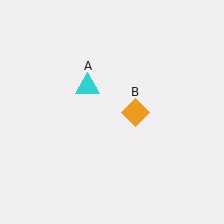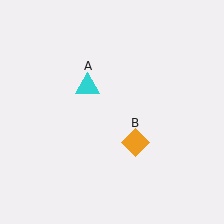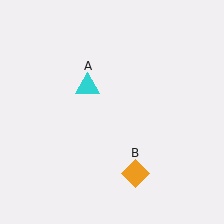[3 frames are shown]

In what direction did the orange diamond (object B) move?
The orange diamond (object B) moved down.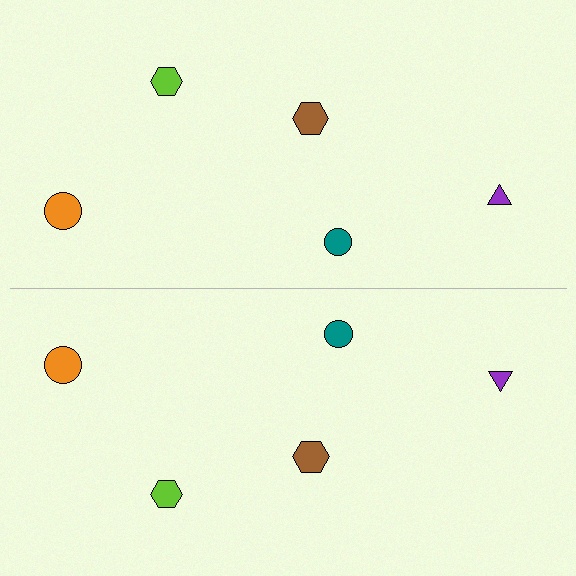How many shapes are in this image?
There are 10 shapes in this image.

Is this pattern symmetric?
Yes, this pattern has bilateral (reflection) symmetry.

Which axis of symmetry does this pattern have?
The pattern has a horizontal axis of symmetry running through the center of the image.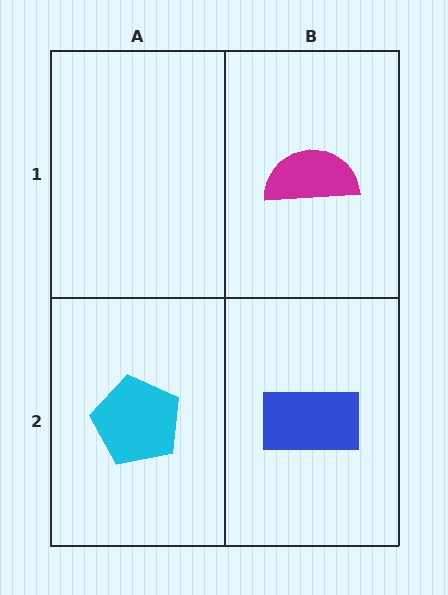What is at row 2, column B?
A blue rectangle.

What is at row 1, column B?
A magenta semicircle.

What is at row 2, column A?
A cyan pentagon.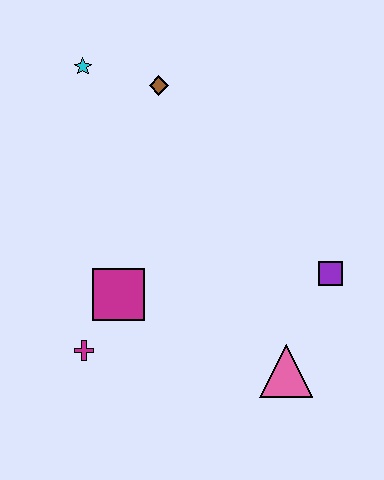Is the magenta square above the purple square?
No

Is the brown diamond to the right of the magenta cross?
Yes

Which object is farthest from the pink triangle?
The cyan star is farthest from the pink triangle.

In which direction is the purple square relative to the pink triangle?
The purple square is above the pink triangle.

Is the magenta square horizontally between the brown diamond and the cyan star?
Yes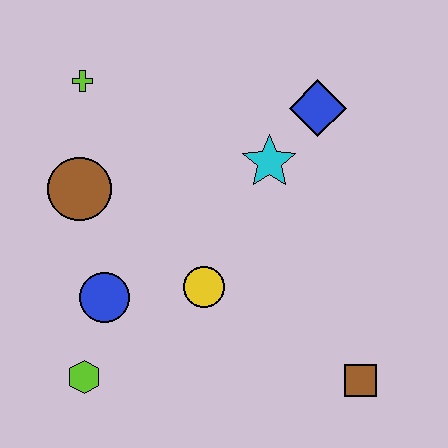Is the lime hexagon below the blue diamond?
Yes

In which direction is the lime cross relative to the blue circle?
The lime cross is above the blue circle.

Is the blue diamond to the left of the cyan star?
No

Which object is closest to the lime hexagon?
The blue circle is closest to the lime hexagon.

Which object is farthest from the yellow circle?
The lime cross is farthest from the yellow circle.